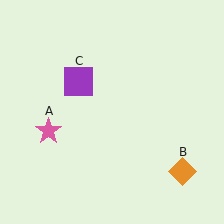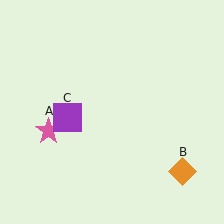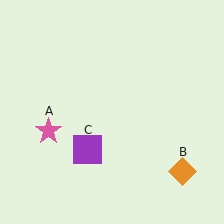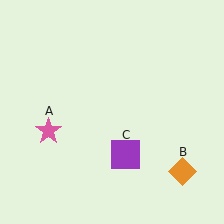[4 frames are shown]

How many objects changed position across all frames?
1 object changed position: purple square (object C).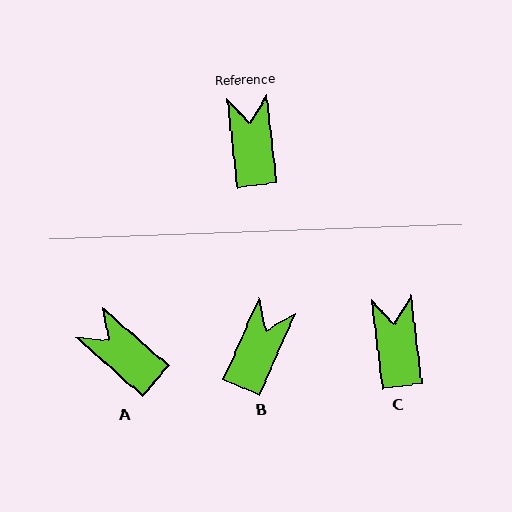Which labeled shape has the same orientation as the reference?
C.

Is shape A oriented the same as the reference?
No, it is off by about 41 degrees.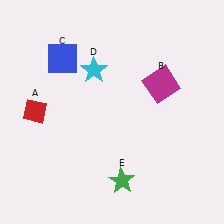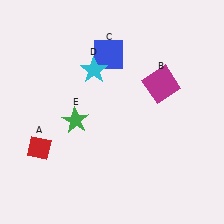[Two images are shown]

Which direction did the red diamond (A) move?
The red diamond (A) moved down.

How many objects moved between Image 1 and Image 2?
3 objects moved between the two images.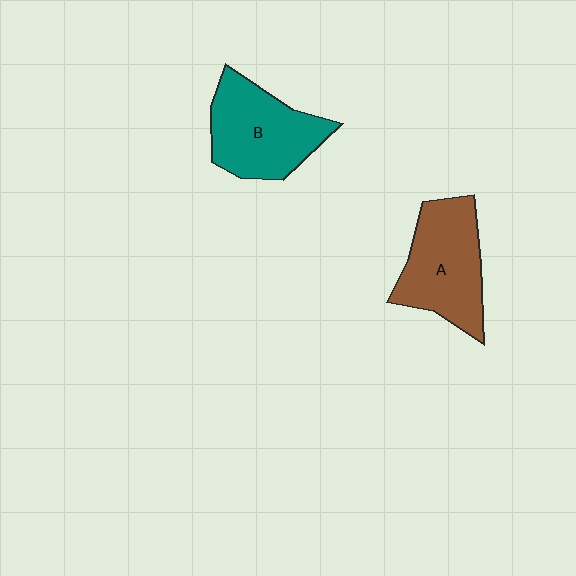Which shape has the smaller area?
Shape B (teal).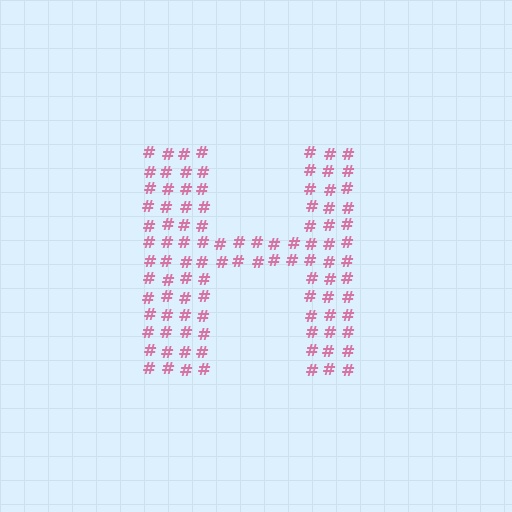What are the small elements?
The small elements are hash symbols.